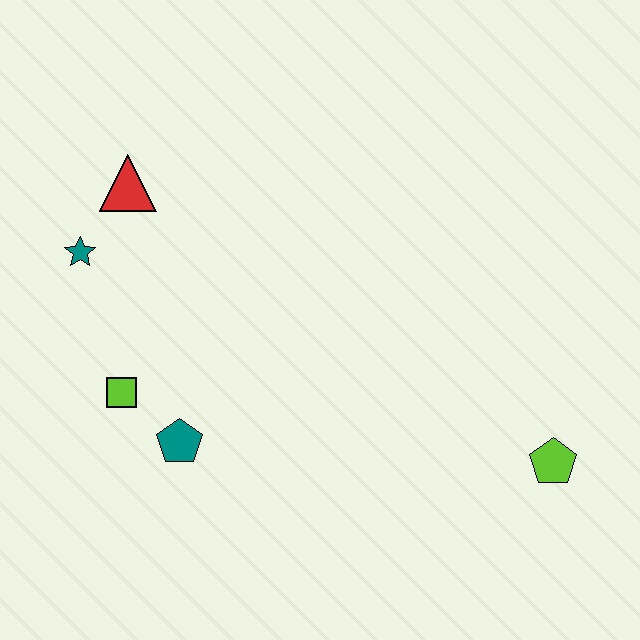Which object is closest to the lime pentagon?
The teal pentagon is closest to the lime pentagon.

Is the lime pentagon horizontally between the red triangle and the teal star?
No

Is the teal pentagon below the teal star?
Yes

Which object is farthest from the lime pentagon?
The teal star is farthest from the lime pentagon.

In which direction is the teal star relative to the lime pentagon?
The teal star is to the left of the lime pentagon.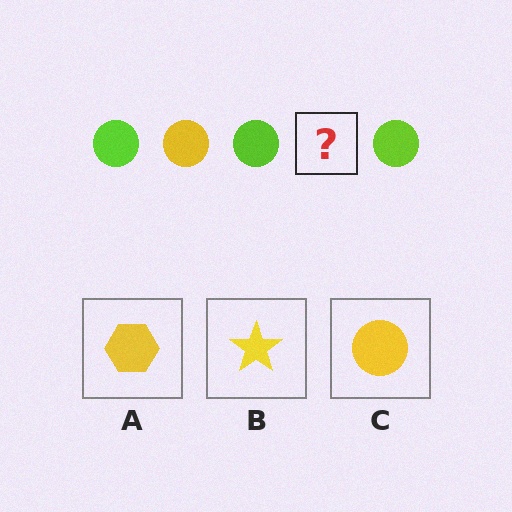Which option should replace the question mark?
Option C.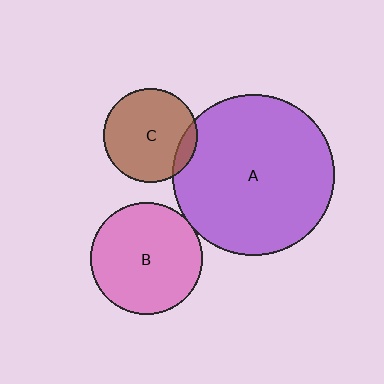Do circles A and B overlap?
Yes.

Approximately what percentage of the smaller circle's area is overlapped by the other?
Approximately 5%.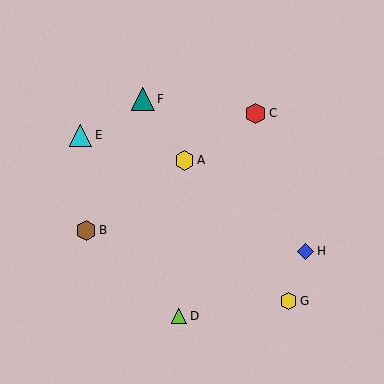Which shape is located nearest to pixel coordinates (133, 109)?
The teal triangle (labeled F) at (143, 99) is nearest to that location.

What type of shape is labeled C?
Shape C is a red hexagon.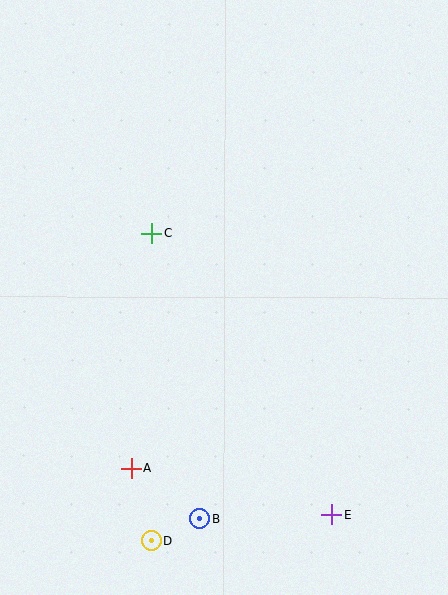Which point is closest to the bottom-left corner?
Point D is closest to the bottom-left corner.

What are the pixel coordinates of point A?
Point A is at (131, 468).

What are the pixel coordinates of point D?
Point D is at (151, 540).